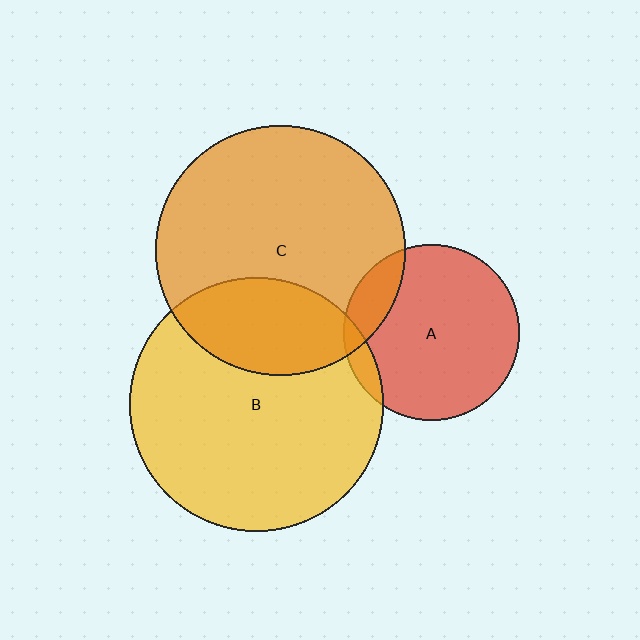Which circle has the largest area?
Circle B (yellow).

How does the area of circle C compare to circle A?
Approximately 2.0 times.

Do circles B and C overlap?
Yes.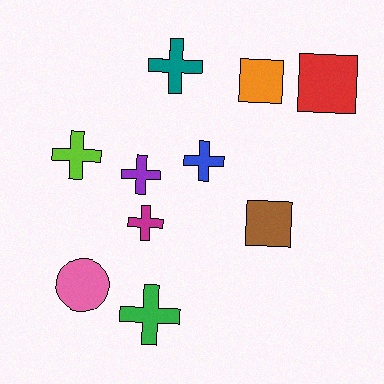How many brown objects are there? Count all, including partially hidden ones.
There is 1 brown object.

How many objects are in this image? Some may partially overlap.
There are 10 objects.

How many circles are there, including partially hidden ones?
There is 1 circle.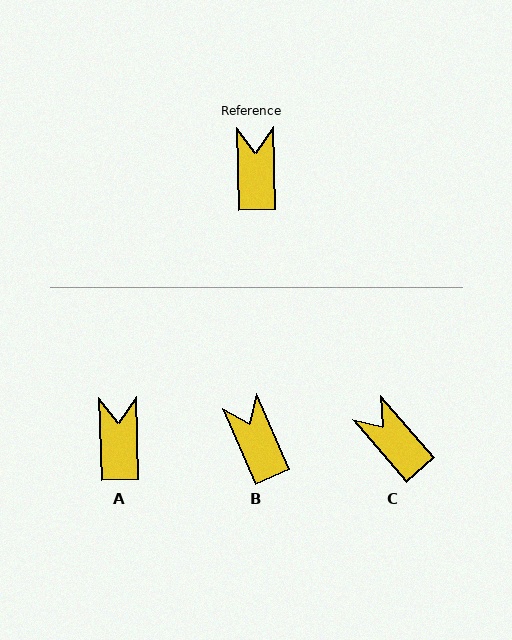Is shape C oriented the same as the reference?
No, it is off by about 39 degrees.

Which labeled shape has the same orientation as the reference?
A.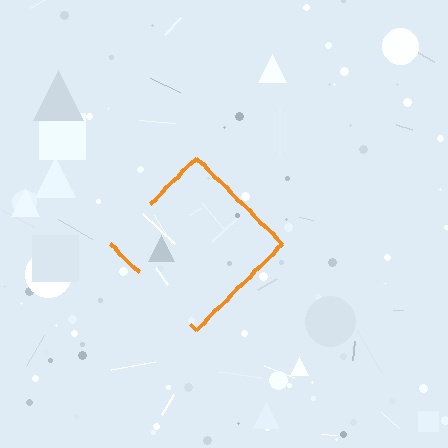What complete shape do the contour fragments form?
The contour fragments form a diamond.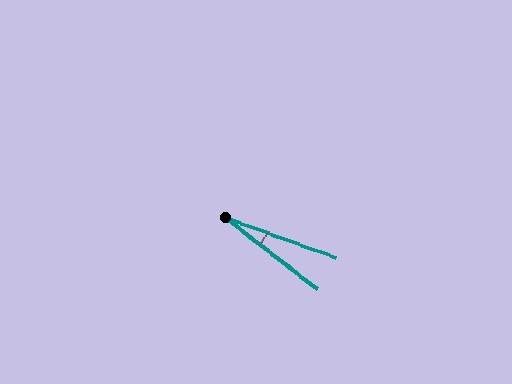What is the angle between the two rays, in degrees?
Approximately 18 degrees.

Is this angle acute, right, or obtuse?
It is acute.